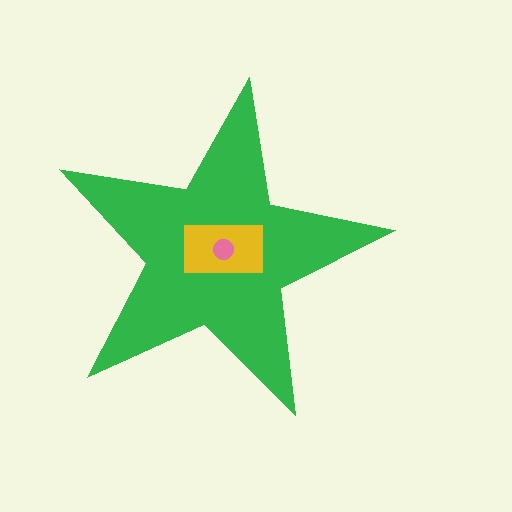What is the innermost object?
The pink circle.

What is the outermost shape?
The green star.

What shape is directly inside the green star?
The yellow rectangle.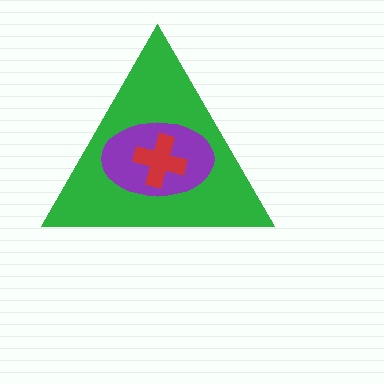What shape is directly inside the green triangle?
The purple ellipse.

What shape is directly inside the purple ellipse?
The red cross.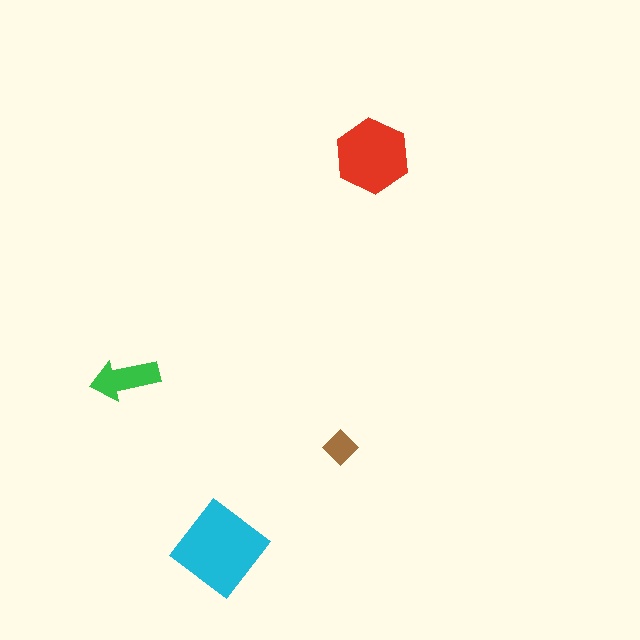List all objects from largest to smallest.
The cyan diamond, the red hexagon, the green arrow, the brown diamond.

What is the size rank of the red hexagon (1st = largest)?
2nd.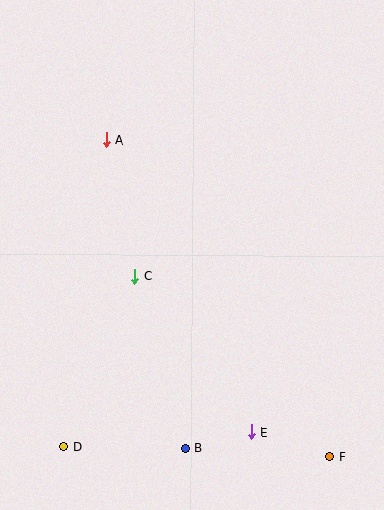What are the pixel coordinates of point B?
Point B is at (185, 448).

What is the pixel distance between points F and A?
The distance between F and A is 387 pixels.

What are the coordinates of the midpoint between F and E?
The midpoint between F and E is at (290, 444).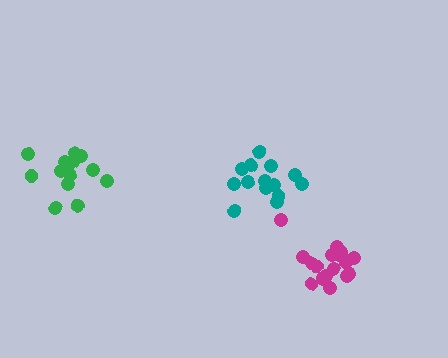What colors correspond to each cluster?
The clusters are colored: teal, green, magenta.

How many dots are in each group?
Group 1: 14 dots, Group 2: 15 dots, Group 3: 19 dots (48 total).